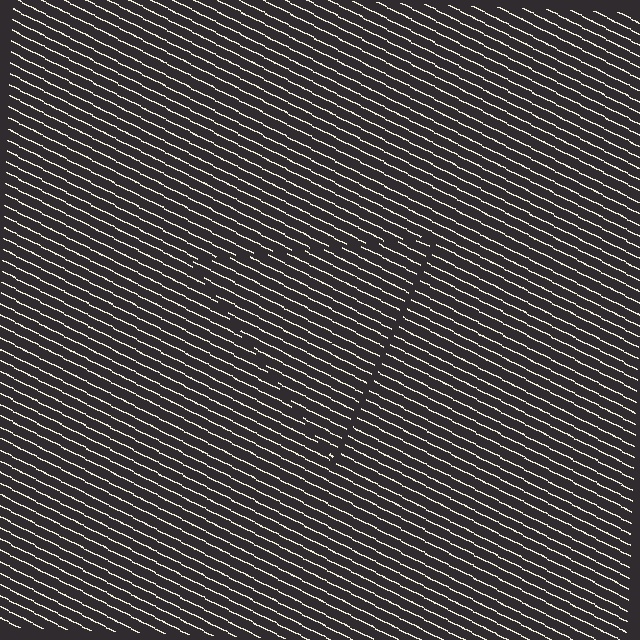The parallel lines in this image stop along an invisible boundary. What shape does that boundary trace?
An illusory triangle. The interior of the shape contains the same grating, shifted by half a period — the contour is defined by the phase discontinuity where line-ends from the inner and outer gratings abut.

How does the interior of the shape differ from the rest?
The interior of the shape contains the same grating, shifted by half a period — the contour is defined by the phase discontinuity where line-ends from the inner and outer gratings abut.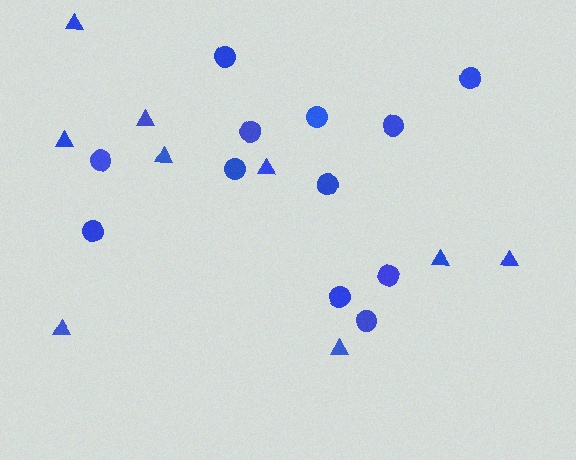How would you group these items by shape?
There are 2 groups: one group of triangles (9) and one group of circles (12).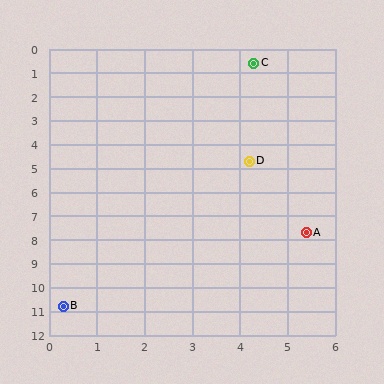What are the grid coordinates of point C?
Point C is at approximately (4.3, 0.6).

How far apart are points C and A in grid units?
Points C and A are about 7.2 grid units apart.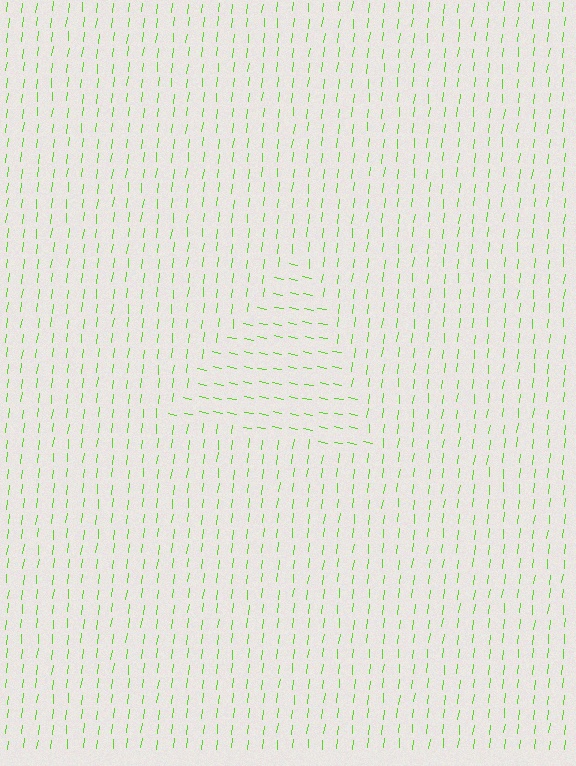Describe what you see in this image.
The image is filled with small lime line segments. A triangle region in the image has lines oriented differently from the surrounding lines, creating a visible texture boundary.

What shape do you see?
I see a triangle.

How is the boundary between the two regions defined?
The boundary is defined purely by a change in line orientation (approximately 85 degrees difference). All lines are the same color and thickness.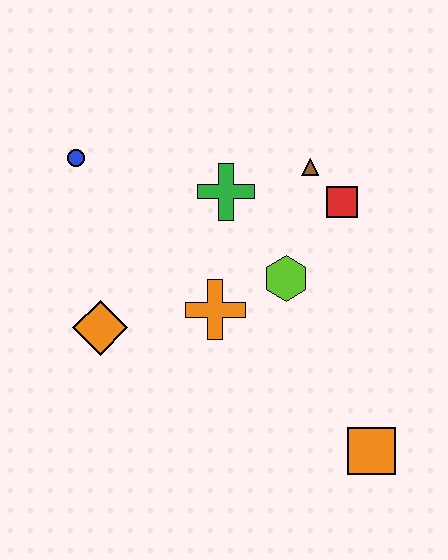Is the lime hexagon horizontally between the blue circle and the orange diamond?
No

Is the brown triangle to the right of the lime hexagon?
Yes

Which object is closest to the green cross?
The brown triangle is closest to the green cross.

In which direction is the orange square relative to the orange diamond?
The orange square is to the right of the orange diamond.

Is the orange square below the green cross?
Yes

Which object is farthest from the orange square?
The blue circle is farthest from the orange square.